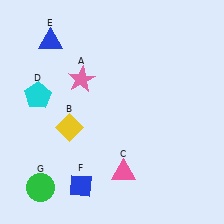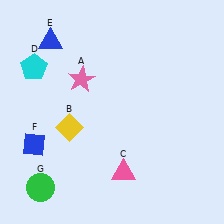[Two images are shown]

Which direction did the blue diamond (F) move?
The blue diamond (F) moved left.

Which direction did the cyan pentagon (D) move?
The cyan pentagon (D) moved up.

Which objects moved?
The objects that moved are: the cyan pentagon (D), the blue diamond (F).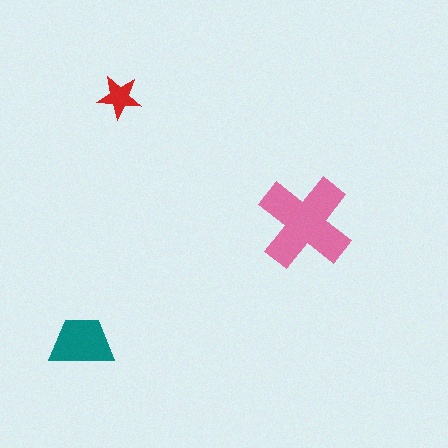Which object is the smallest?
The red star.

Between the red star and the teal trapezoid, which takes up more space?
The teal trapezoid.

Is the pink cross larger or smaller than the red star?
Larger.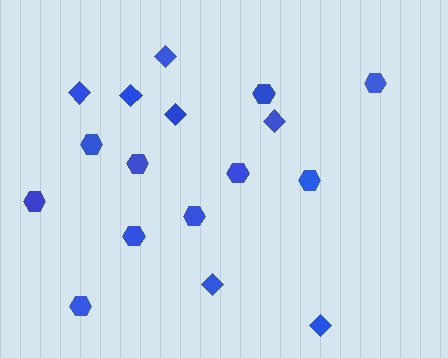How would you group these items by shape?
There are 2 groups: one group of hexagons (10) and one group of diamonds (7).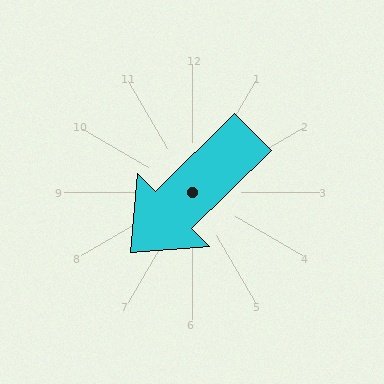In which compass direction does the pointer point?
Southwest.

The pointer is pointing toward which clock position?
Roughly 8 o'clock.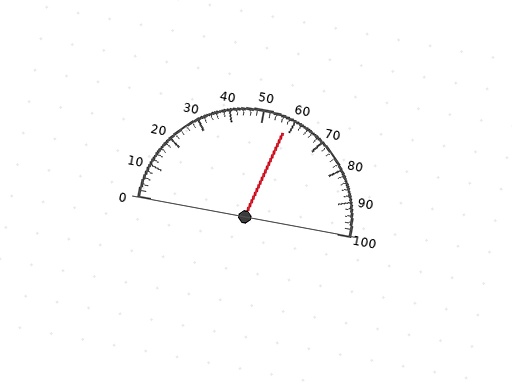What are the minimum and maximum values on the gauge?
The gauge ranges from 0 to 100.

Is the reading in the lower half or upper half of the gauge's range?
The reading is in the upper half of the range (0 to 100).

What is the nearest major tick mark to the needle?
The nearest major tick mark is 60.